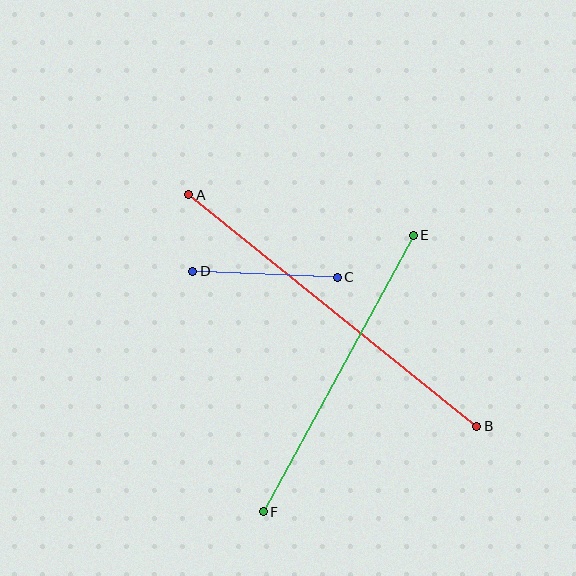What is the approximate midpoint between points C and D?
The midpoint is at approximately (265, 274) pixels.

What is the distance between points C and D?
The distance is approximately 144 pixels.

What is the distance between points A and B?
The distance is approximately 369 pixels.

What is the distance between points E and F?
The distance is approximately 314 pixels.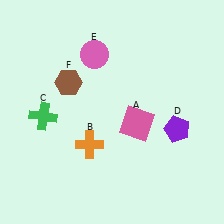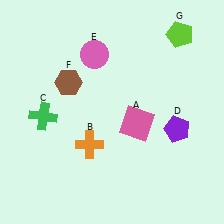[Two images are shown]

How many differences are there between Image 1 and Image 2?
There is 1 difference between the two images.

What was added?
A lime pentagon (G) was added in Image 2.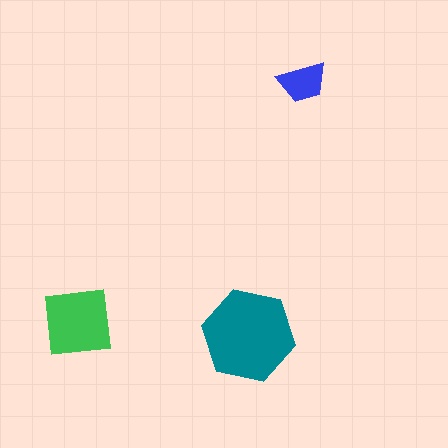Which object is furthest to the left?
The green square is leftmost.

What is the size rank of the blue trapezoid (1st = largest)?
3rd.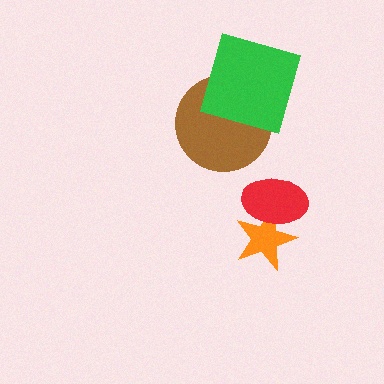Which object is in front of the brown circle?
The green square is in front of the brown circle.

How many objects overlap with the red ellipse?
1 object overlaps with the red ellipse.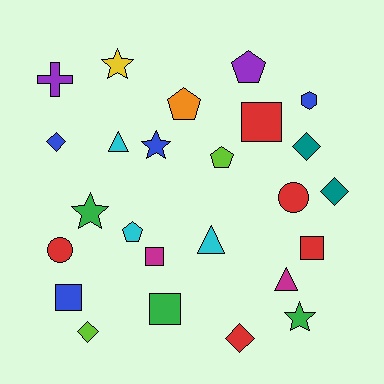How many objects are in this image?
There are 25 objects.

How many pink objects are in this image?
There are no pink objects.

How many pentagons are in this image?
There are 4 pentagons.